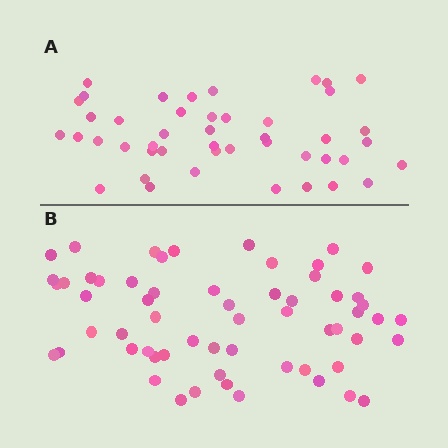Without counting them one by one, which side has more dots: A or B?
Region B (the bottom region) has more dots.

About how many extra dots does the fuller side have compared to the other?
Region B has approximately 15 more dots than region A.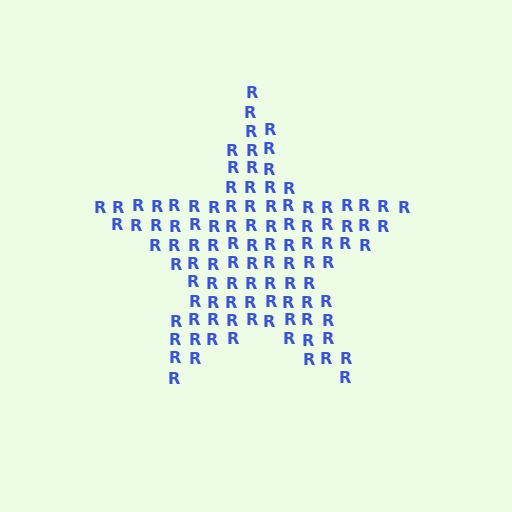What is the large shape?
The large shape is a star.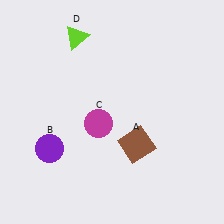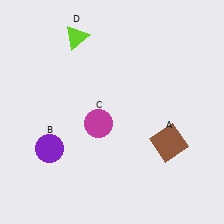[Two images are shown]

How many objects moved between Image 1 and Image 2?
1 object moved between the two images.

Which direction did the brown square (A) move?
The brown square (A) moved right.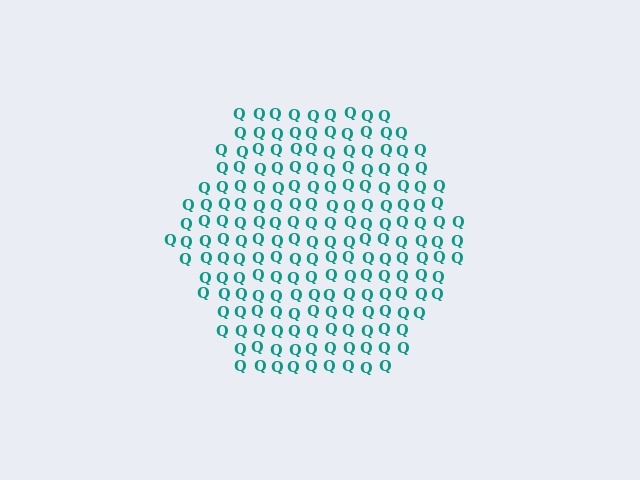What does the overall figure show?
The overall figure shows a hexagon.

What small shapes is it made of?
It is made of small letter Q's.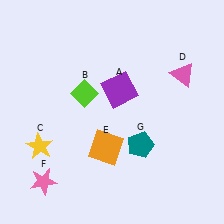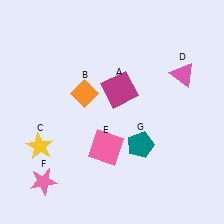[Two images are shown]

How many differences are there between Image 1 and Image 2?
There are 3 differences between the two images.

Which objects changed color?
A changed from purple to magenta. B changed from lime to orange. E changed from orange to pink.